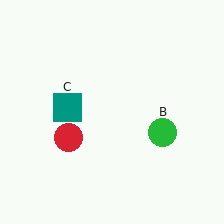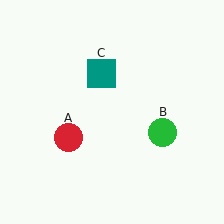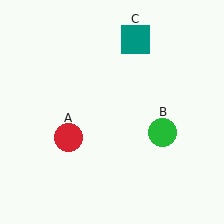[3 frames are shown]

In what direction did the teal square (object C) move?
The teal square (object C) moved up and to the right.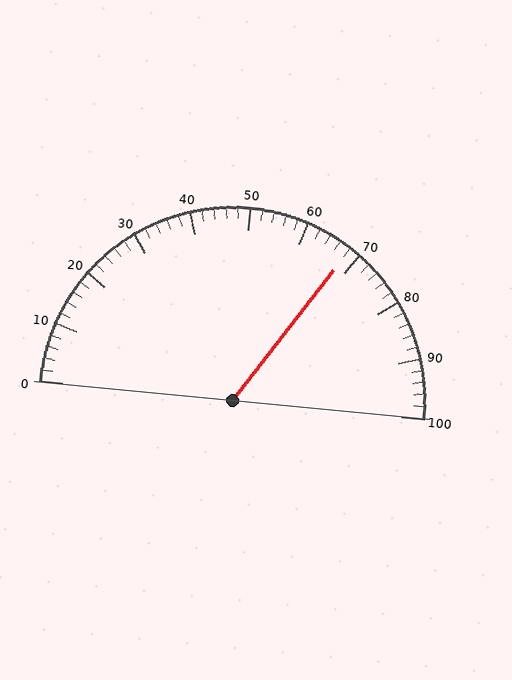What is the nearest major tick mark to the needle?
The nearest major tick mark is 70.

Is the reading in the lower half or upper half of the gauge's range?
The reading is in the upper half of the range (0 to 100).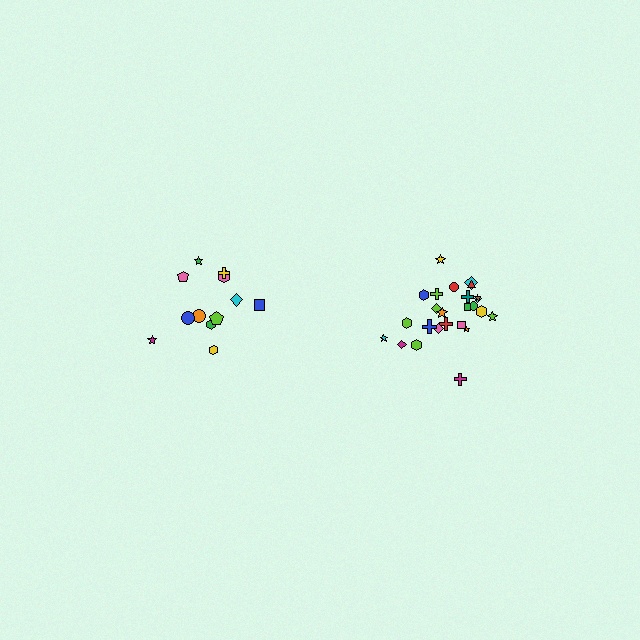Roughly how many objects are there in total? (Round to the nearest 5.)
Roughly 35 objects in total.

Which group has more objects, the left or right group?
The right group.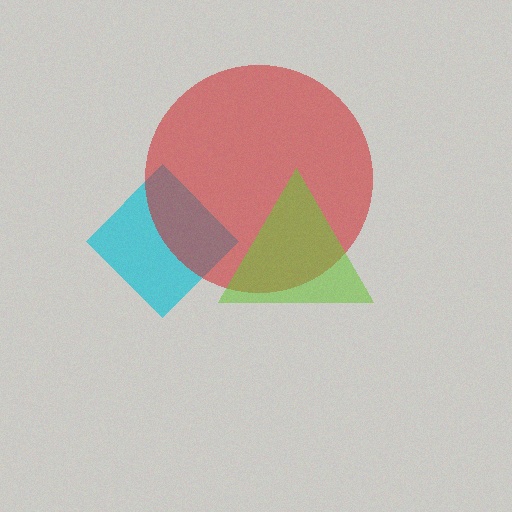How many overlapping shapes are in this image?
There are 3 overlapping shapes in the image.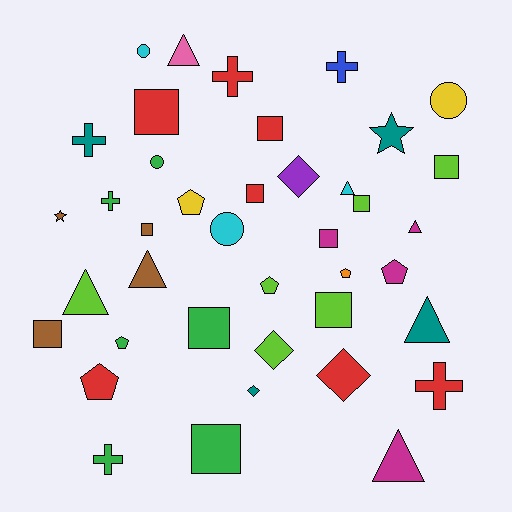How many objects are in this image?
There are 40 objects.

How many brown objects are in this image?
There are 4 brown objects.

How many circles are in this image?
There are 4 circles.